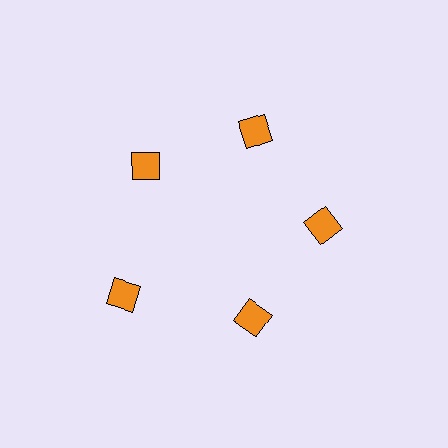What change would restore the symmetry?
The symmetry would be restored by moving it inward, back onto the ring so that all 5 squares sit at equal angles and equal distance from the center.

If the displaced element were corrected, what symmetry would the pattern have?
It would have 5-fold rotational symmetry — the pattern would map onto itself every 72 degrees.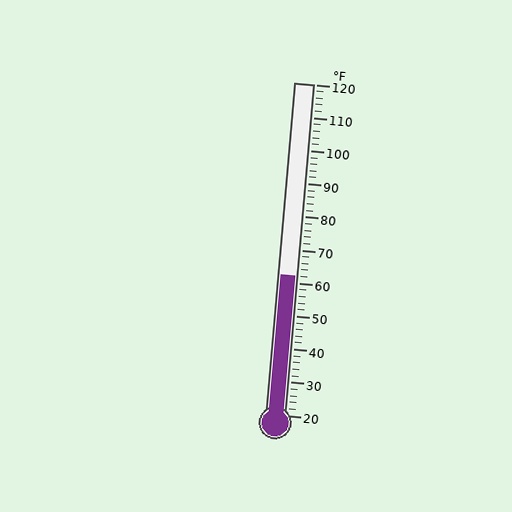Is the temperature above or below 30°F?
The temperature is above 30°F.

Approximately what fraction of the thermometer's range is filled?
The thermometer is filled to approximately 40% of its range.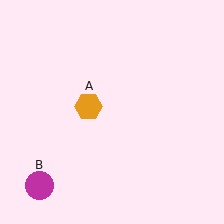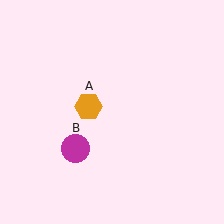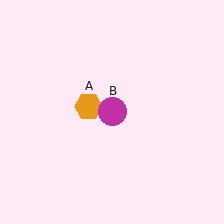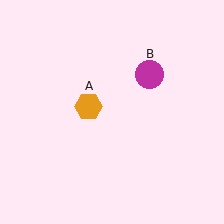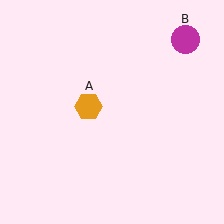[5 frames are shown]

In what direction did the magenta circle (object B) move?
The magenta circle (object B) moved up and to the right.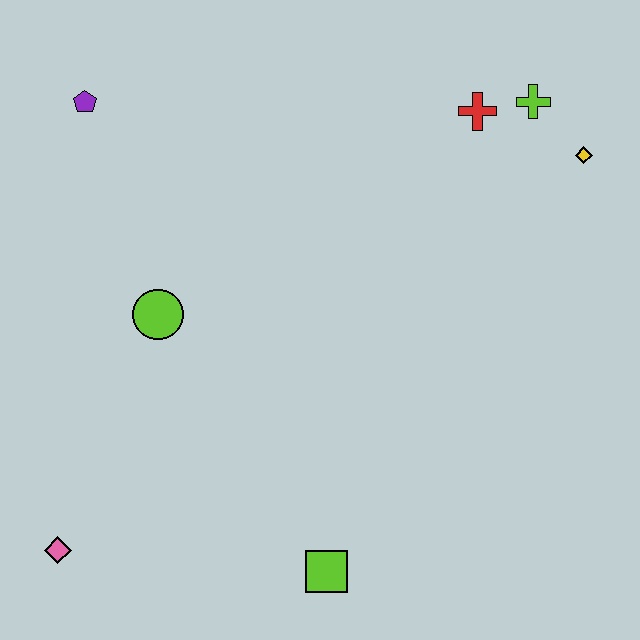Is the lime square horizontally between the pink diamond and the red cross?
Yes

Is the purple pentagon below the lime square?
No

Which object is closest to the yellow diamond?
The lime cross is closest to the yellow diamond.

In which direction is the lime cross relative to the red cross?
The lime cross is to the right of the red cross.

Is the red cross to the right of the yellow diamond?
No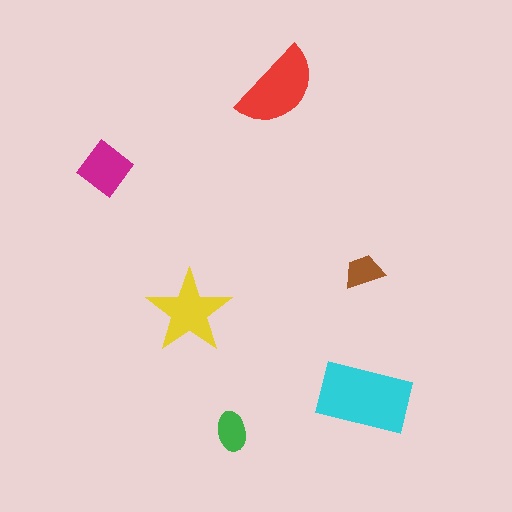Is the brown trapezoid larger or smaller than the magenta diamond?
Smaller.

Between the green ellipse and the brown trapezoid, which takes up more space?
The green ellipse.